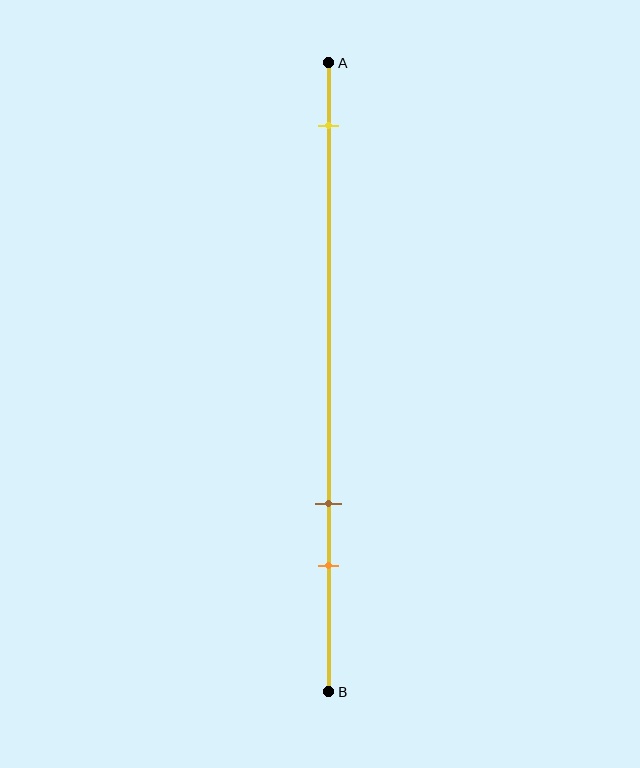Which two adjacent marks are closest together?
The brown and orange marks are the closest adjacent pair.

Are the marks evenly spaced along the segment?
No, the marks are not evenly spaced.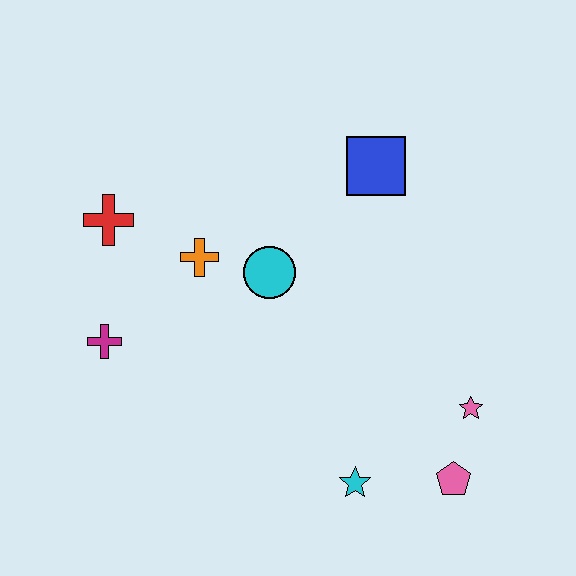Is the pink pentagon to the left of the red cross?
No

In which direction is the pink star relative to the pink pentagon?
The pink star is above the pink pentagon.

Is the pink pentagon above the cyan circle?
No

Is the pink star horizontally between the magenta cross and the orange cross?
No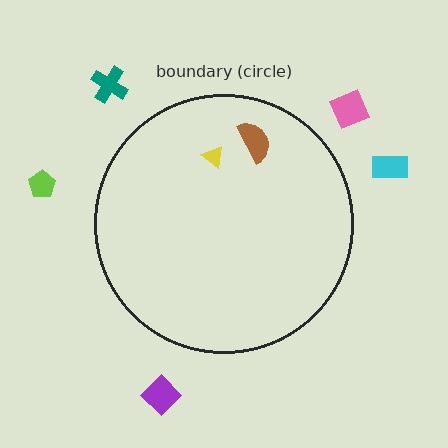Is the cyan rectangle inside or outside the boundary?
Outside.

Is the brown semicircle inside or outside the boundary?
Inside.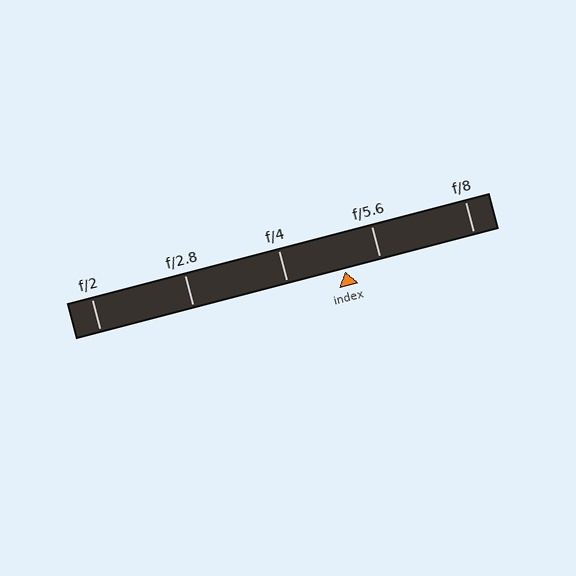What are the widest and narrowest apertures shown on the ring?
The widest aperture shown is f/2 and the narrowest is f/8.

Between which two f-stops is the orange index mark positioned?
The index mark is between f/4 and f/5.6.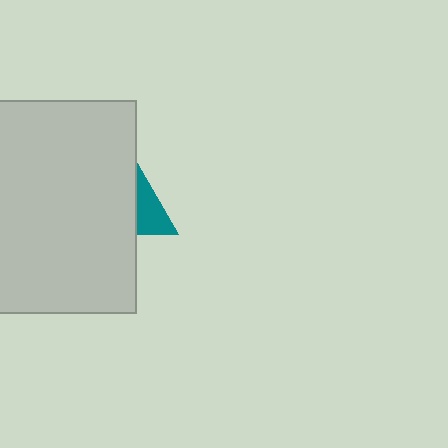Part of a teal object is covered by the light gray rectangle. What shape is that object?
It is a triangle.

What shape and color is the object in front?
The object in front is a light gray rectangle.